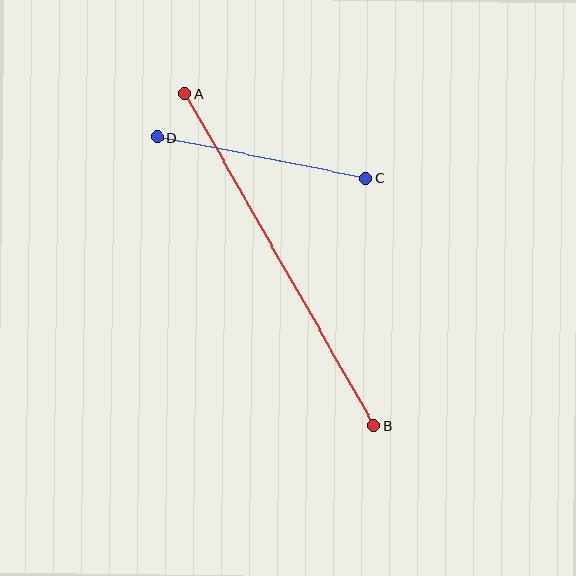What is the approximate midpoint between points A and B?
The midpoint is at approximately (280, 260) pixels.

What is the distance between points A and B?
The distance is approximately 382 pixels.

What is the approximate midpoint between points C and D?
The midpoint is at approximately (262, 158) pixels.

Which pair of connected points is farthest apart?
Points A and B are farthest apart.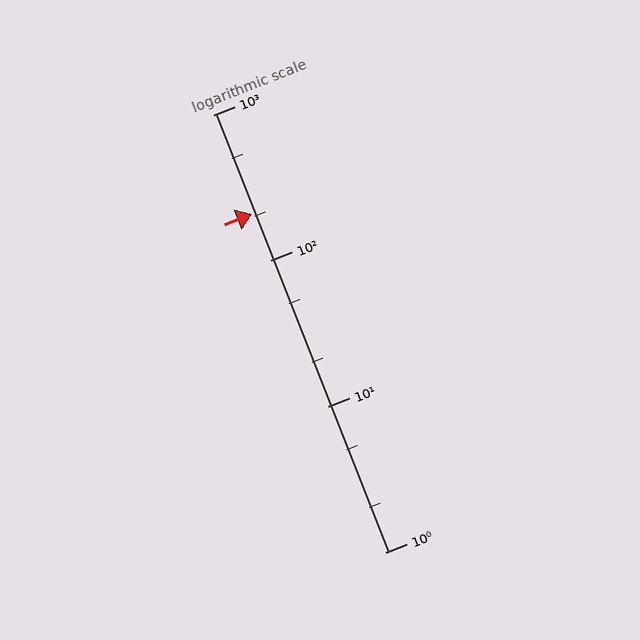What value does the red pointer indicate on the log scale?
The pointer indicates approximately 210.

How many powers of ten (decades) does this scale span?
The scale spans 3 decades, from 1 to 1000.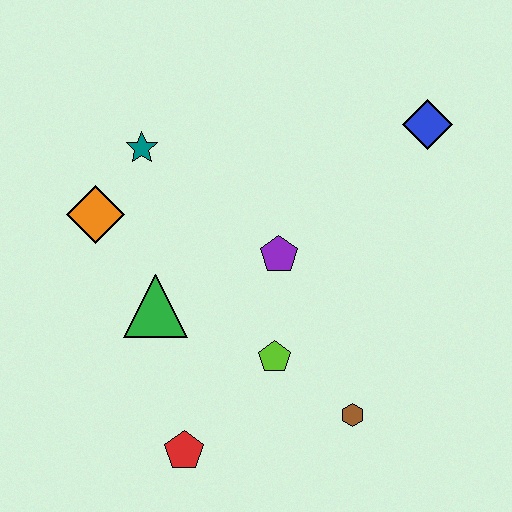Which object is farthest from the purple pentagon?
The red pentagon is farthest from the purple pentagon.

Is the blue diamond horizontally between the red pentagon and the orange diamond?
No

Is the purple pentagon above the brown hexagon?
Yes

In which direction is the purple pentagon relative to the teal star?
The purple pentagon is to the right of the teal star.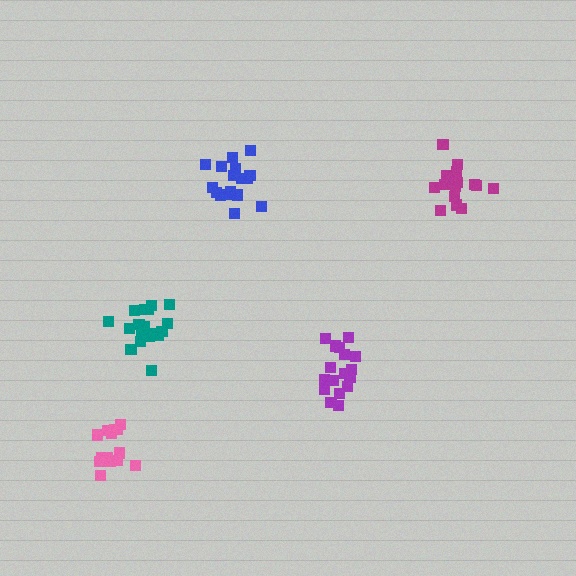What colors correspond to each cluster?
The clusters are colored: purple, magenta, teal, blue, pink.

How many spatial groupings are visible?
There are 5 spatial groupings.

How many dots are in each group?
Group 1: 17 dots, Group 2: 19 dots, Group 3: 19 dots, Group 4: 17 dots, Group 5: 14 dots (86 total).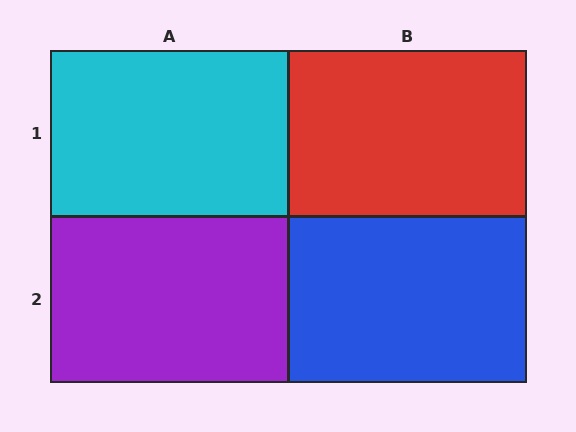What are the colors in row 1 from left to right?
Cyan, red.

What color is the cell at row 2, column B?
Blue.